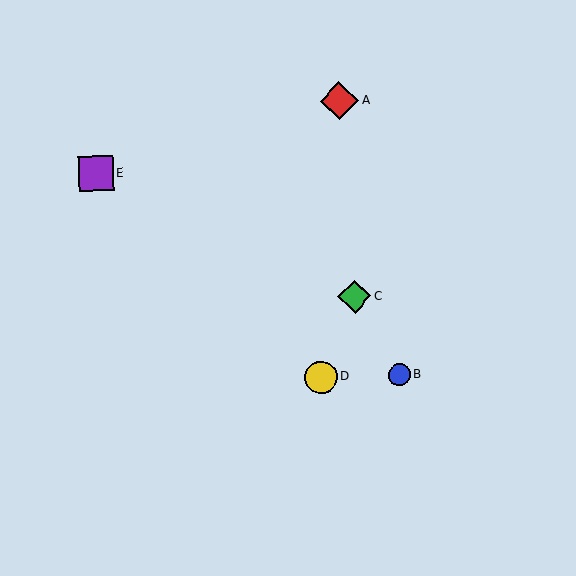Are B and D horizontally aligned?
Yes, both are at y≈375.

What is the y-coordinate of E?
Object E is at y≈173.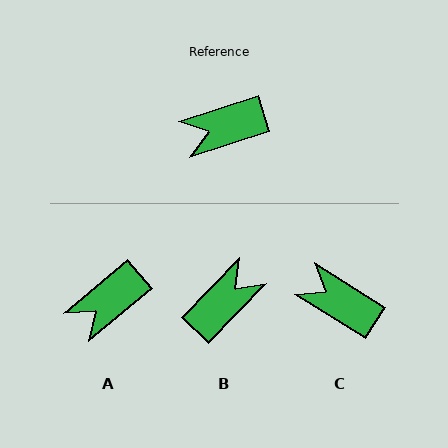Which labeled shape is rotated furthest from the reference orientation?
B, about 152 degrees away.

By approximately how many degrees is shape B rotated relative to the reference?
Approximately 152 degrees clockwise.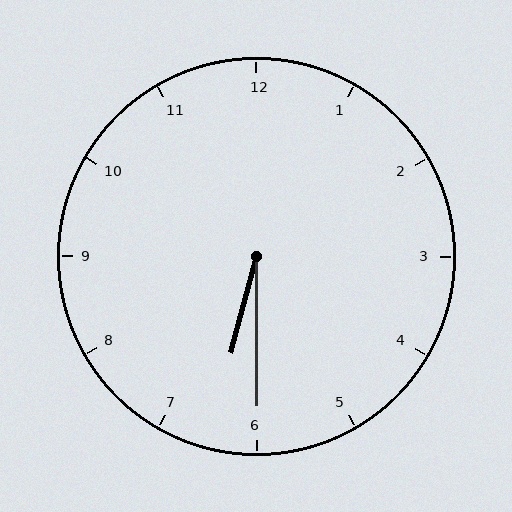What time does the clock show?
6:30.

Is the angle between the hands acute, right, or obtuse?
It is acute.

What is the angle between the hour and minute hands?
Approximately 15 degrees.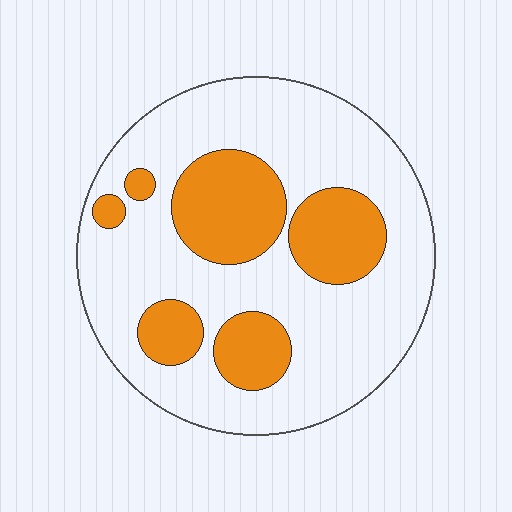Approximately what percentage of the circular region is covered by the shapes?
Approximately 30%.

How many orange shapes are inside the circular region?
6.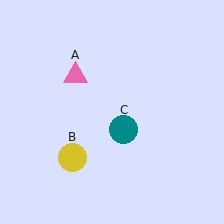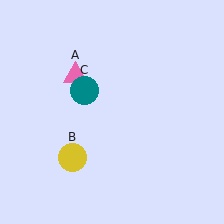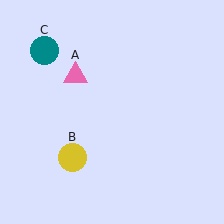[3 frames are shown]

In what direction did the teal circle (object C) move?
The teal circle (object C) moved up and to the left.